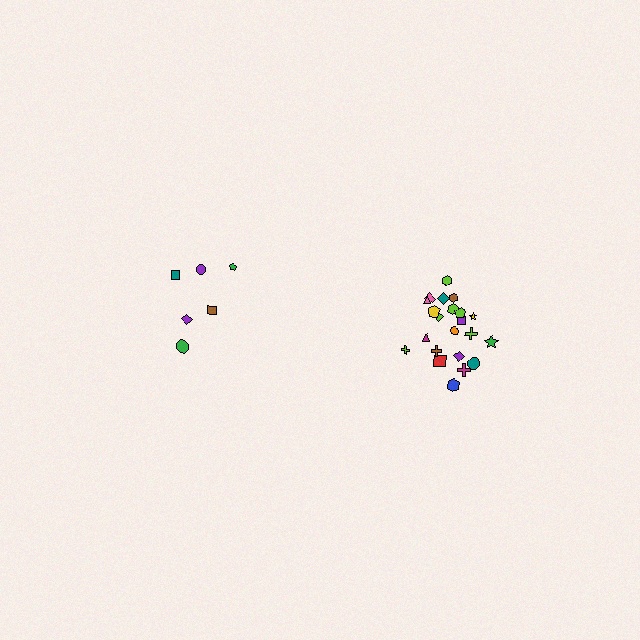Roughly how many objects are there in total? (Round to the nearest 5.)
Roughly 30 objects in total.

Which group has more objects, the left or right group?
The right group.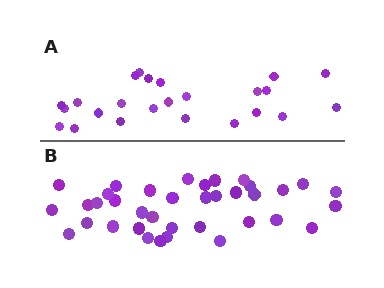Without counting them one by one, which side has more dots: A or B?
Region B (the bottom region) has more dots.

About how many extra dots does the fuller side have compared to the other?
Region B has approximately 15 more dots than region A.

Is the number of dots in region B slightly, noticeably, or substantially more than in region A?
Region B has substantially more. The ratio is roughly 1.5 to 1.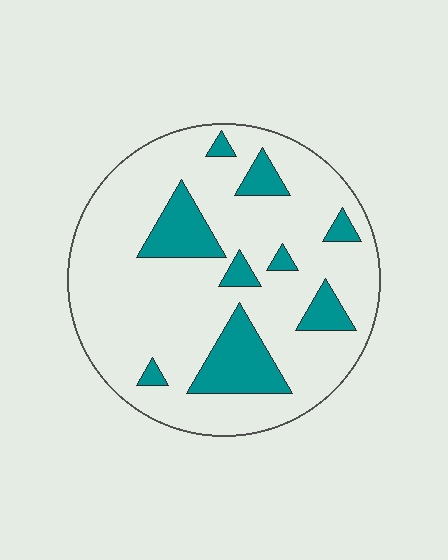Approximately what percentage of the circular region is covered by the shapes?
Approximately 20%.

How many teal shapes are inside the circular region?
9.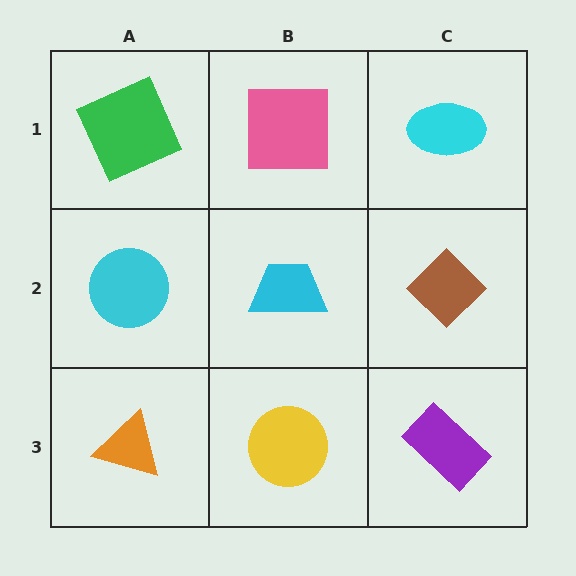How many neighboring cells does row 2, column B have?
4.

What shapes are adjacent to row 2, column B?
A pink square (row 1, column B), a yellow circle (row 3, column B), a cyan circle (row 2, column A), a brown diamond (row 2, column C).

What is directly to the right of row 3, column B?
A purple rectangle.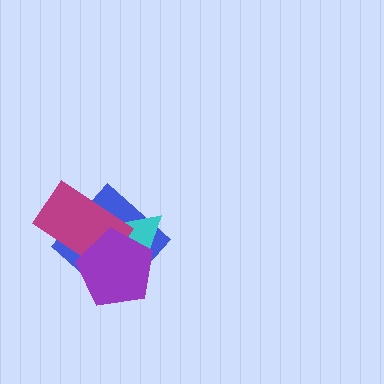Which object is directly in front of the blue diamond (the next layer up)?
The cyan triangle is directly in front of the blue diamond.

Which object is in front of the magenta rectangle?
The purple pentagon is in front of the magenta rectangle.